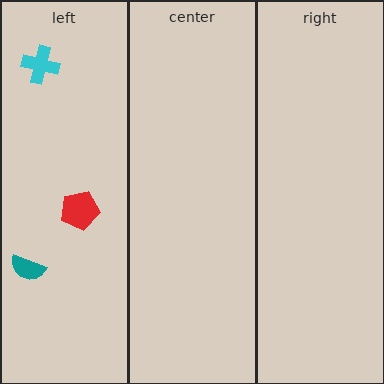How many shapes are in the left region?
3.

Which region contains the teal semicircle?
The left region.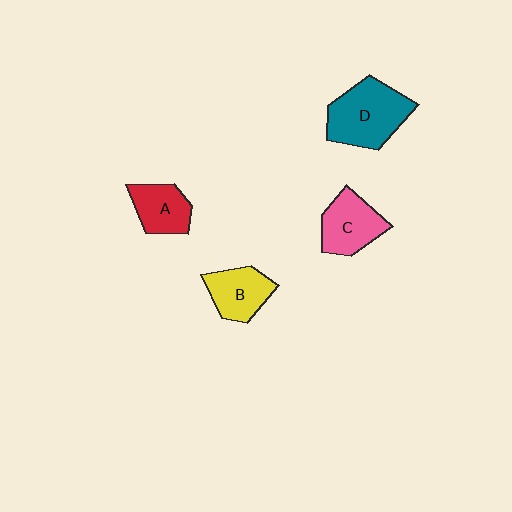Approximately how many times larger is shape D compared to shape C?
Approximately 1.4 times.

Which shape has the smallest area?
Shape A (red).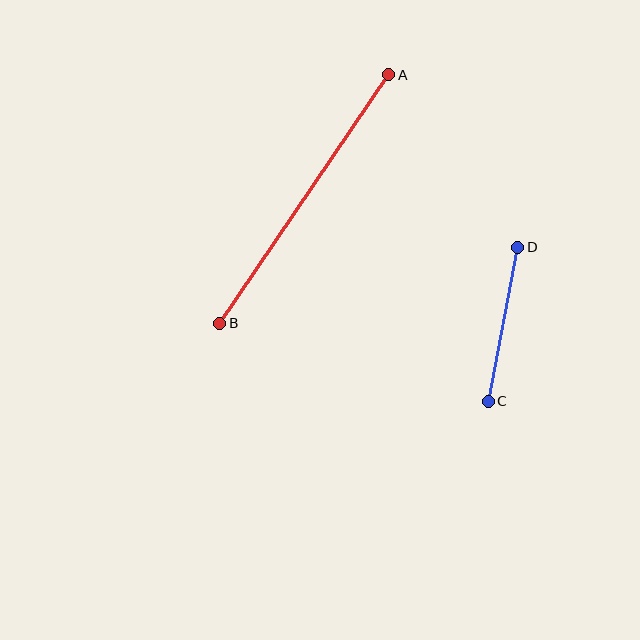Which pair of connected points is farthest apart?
Points A and B are farthest apart.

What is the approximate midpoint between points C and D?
The midpoint is at approximately (503, 324) pixels.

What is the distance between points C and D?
The distance is approximately 157 pixels.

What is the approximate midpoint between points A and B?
The midpoint is at approximately (304, 199) pixels.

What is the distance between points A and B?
The distance is approximately 301 pixels.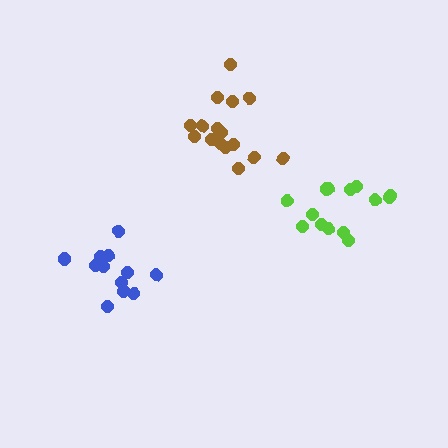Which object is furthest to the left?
The blue cluster is leftmost.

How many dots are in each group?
Group 1: 14 dots, Group 2: 12 dots, Group 3: 16 dots (42 total).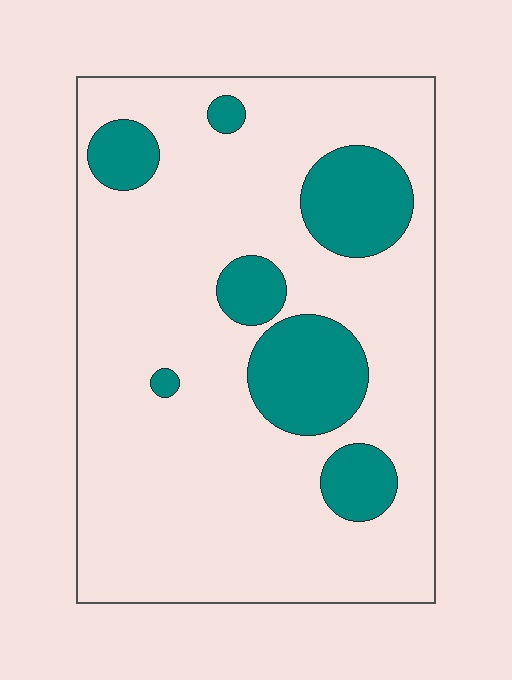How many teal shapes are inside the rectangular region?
7.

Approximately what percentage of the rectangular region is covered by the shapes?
Approximately 20%.